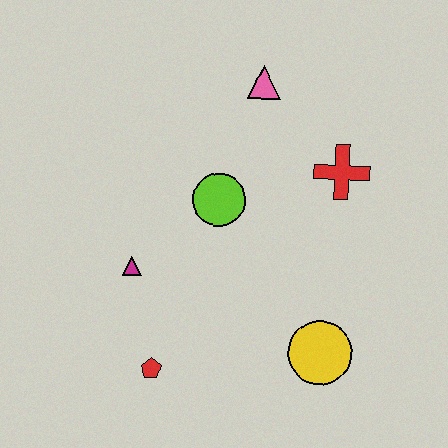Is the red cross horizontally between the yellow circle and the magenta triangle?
No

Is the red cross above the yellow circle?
Yes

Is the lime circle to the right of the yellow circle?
No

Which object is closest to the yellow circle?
The red pentagon is closest to the yellow circle.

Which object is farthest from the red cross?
The red pentagon is farthest from the red cross.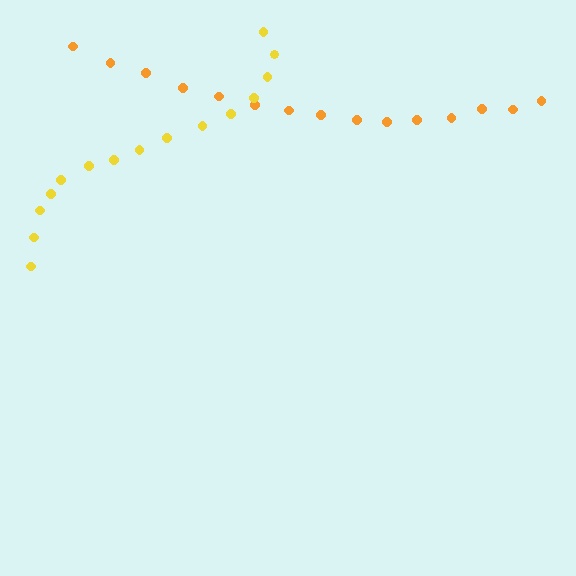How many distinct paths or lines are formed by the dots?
There are 2 distinct paths.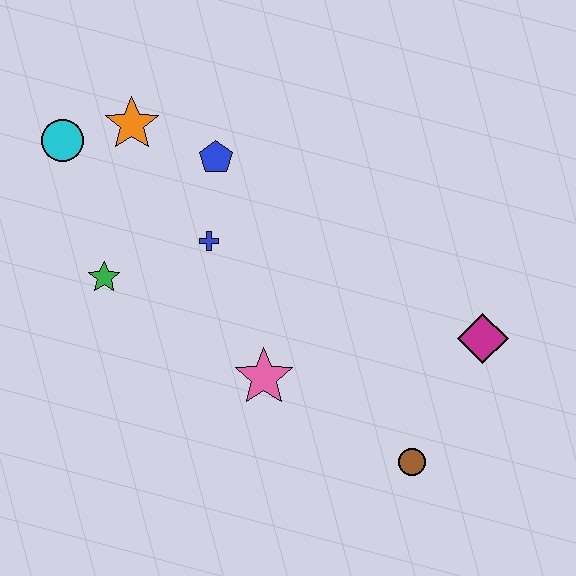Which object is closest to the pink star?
The blue cross is closest to the pink star.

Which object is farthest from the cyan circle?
The brown circle is farthest from the cyan circle.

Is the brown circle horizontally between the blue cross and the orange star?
No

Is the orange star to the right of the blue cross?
No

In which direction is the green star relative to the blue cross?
The green star is to the left of the blue cross.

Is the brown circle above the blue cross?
No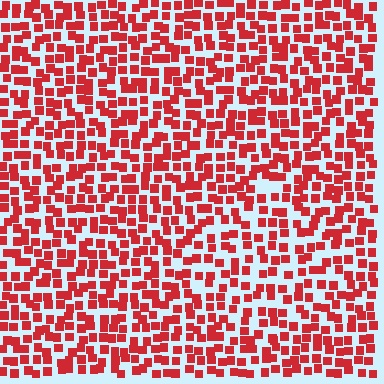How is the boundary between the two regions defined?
The boundary is defined by a change in element density (approximately 1.4x ratio). All elements are the same color, size, and shape.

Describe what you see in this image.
The image contains small red elements arranged at two different densities. A diamond-shaped region is visible where the elements are less densely packed than the surrounding area.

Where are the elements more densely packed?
The elements are more densely packed outside the diamond boundary.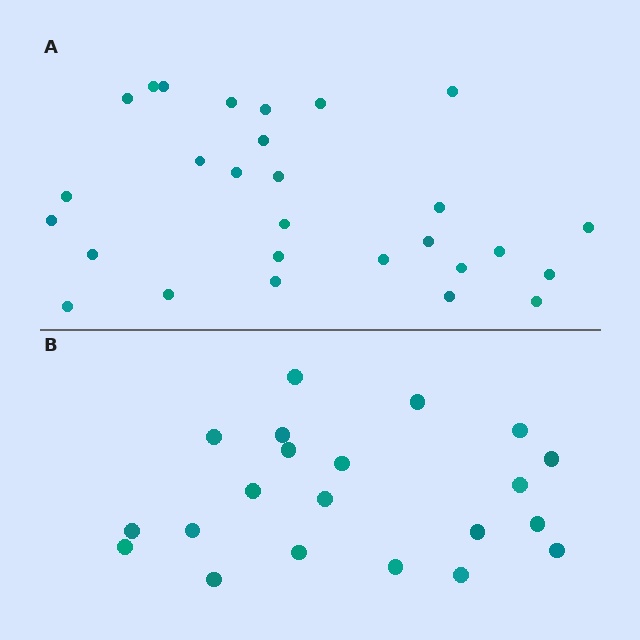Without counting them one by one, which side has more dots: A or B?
Region A (the top region) has more dots.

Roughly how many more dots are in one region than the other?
Region A has roughly 8 or so more dots than region B.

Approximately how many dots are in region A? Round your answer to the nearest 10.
About 30 dots. (The exact count is 28, which rounds to 30.)